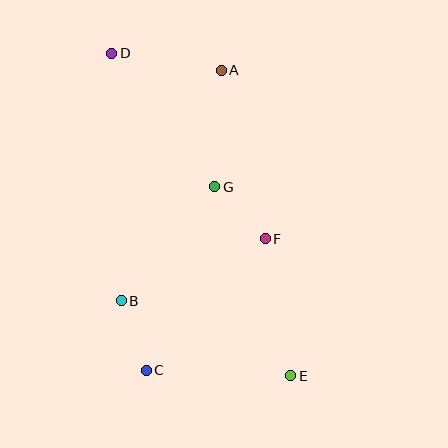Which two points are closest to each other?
Points F and G are closest to each other.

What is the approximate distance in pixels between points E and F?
The distance between E and F is approximately 139 pixels.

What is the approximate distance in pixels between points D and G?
The distance between D and G is approximately 168 pixels.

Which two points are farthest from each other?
Points D and E are farthest from each other.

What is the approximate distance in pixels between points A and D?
The distance between A and D is approximately 111 pixels.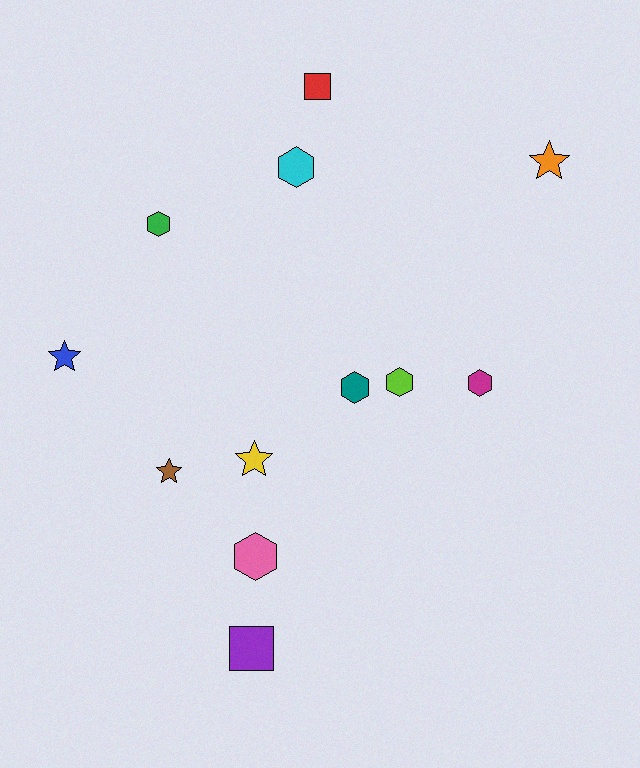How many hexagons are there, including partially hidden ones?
There are 6 hexagons.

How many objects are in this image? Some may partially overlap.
There are 12 objects.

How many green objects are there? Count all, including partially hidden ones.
There is 1 green object.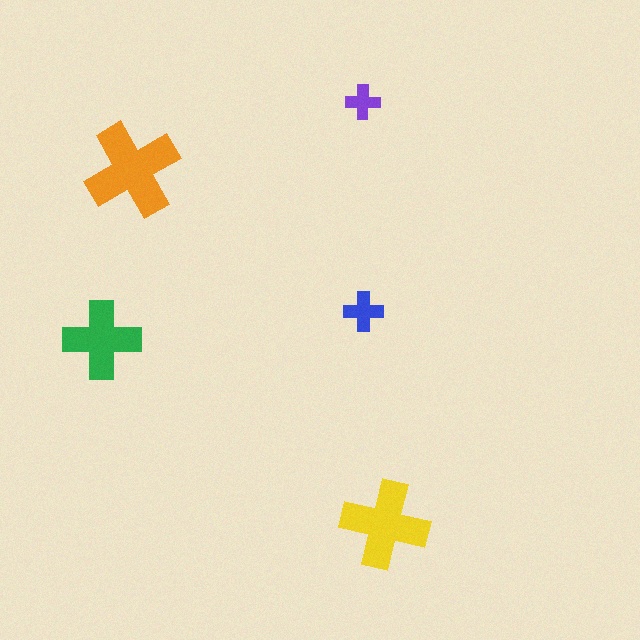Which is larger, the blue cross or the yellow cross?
The yellow one.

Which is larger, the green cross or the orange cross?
The orange one.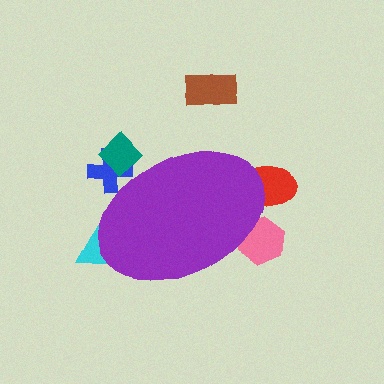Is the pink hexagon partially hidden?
Yes, the pink hexagon is partially hidden behind the purple ellipse.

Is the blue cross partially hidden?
Yes, the blue cross is partially hidden behind the purple ellipse.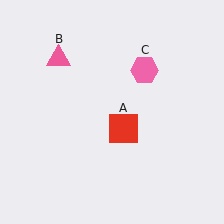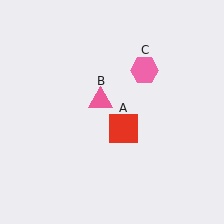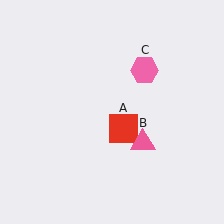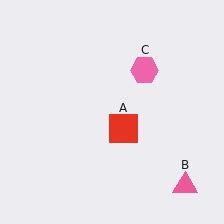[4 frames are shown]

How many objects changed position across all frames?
1 object changed position: pink triangle (object B).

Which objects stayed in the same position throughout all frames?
Red square (object A) and pink hexagon (object C) remained stationary.